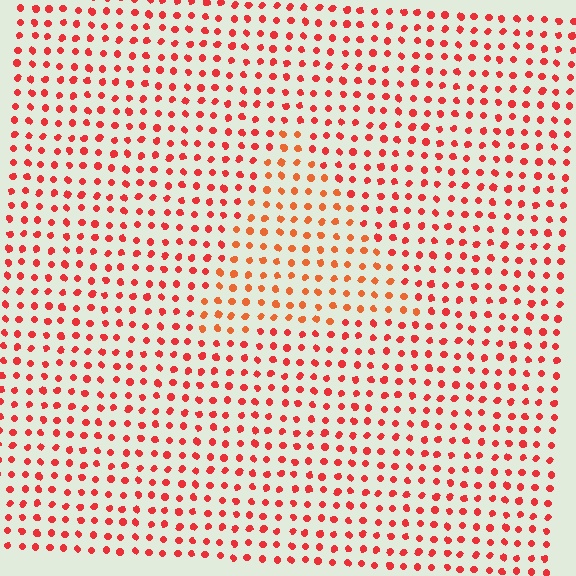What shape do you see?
I see a triangle.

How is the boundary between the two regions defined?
The boundary is defined purely by a slight shift in hue (about 20 degrees). Spacing, size, and orientation are identical on both sides.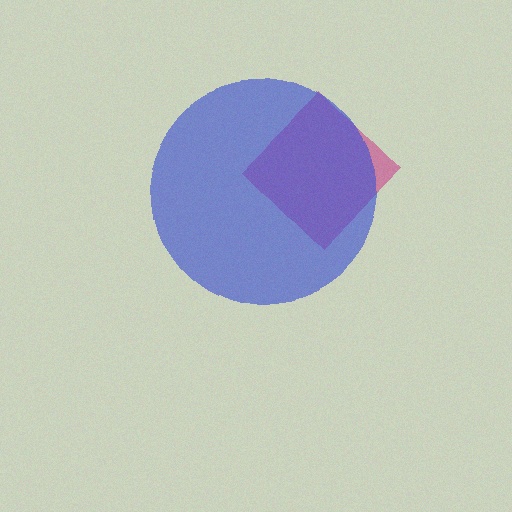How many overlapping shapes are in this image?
There are 2 overlapping shapes in the image.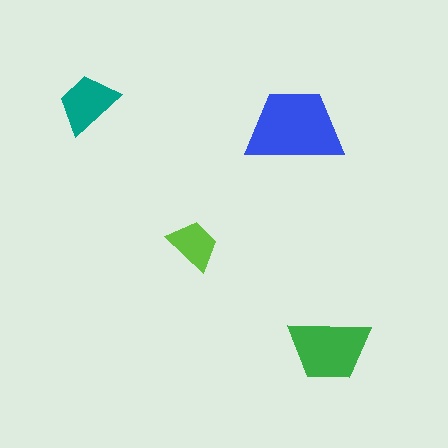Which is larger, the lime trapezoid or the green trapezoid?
The green one.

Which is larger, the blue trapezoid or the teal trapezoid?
The blue one.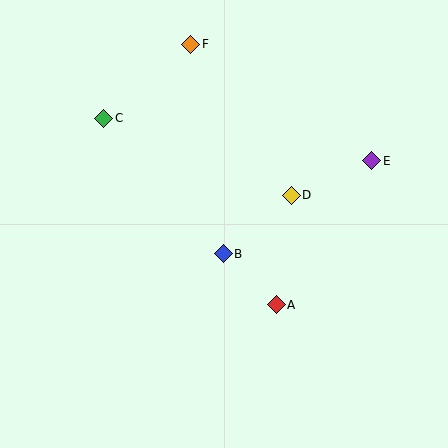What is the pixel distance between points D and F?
The distance between D and F is 182 pixels.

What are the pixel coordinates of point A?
Point A is at (276, 305).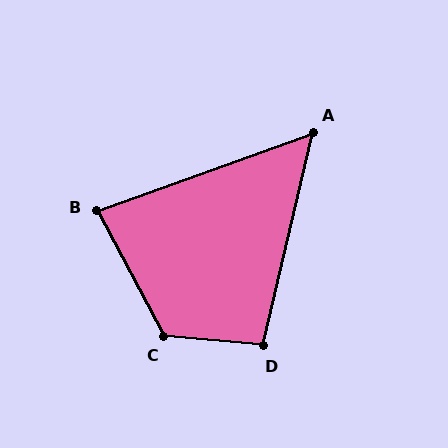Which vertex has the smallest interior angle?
A, at approximately 57 degrees.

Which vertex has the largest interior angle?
C, at approximately 123 degrees.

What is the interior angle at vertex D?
Approximately 98 degrees (obtuse).